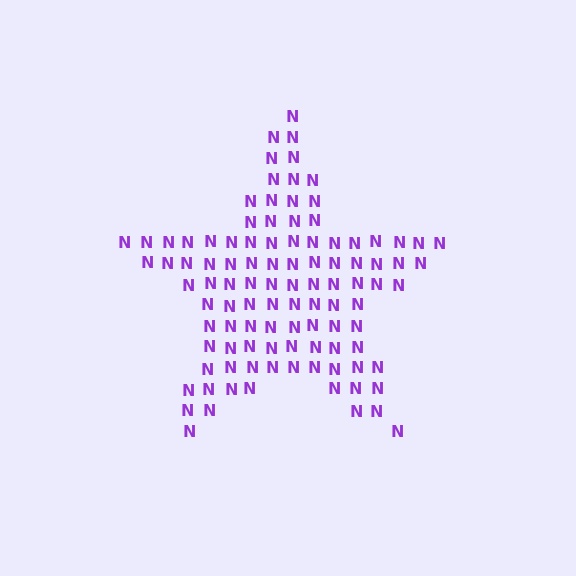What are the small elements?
The small elements are letter N's.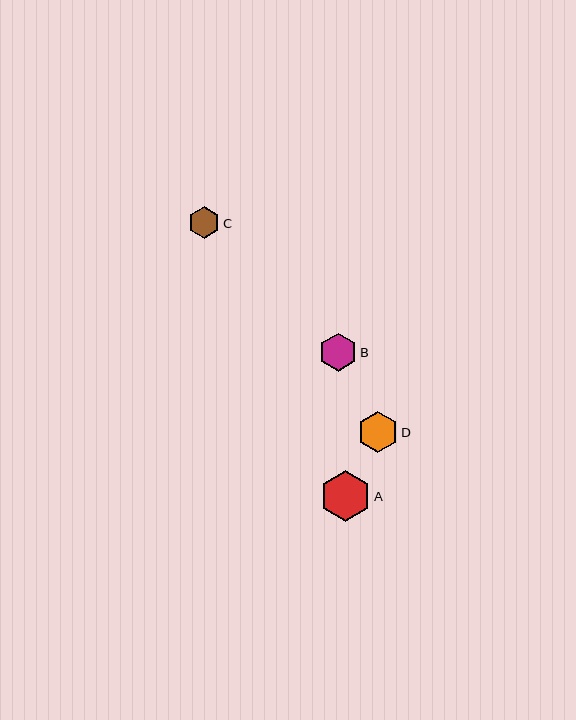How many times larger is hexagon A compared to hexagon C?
Hexagon A is approximately 1.6 times the size of hexagon C.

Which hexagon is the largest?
Hexagon A is the largest with a size of approximately 50 pixels.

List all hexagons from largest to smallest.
From largest to smallest: A, D, B, C.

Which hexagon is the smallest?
Hexagon C is the smallest with a size of approximately 32 pixels.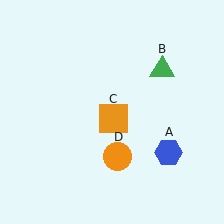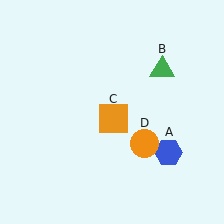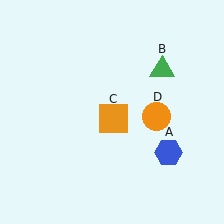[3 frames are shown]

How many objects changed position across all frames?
1 object changed position: orange circle (object D).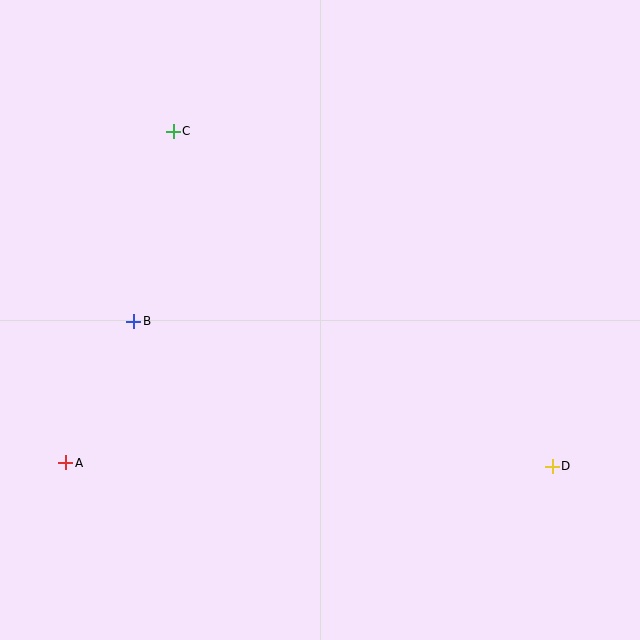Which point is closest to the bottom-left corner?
Point A is closest to the bottom-left corner.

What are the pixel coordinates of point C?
Point C is at (173, 131).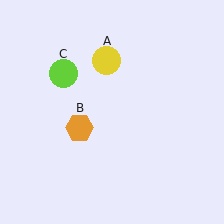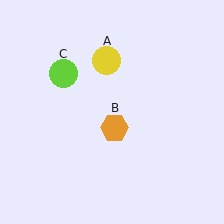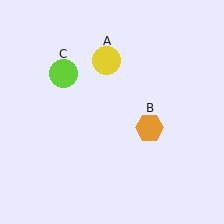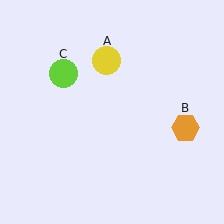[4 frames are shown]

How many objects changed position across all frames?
1 object changed position: orange hexagon (object B).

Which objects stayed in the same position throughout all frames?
Yellow circle (object A) and lime circle (object C) remained stationary.